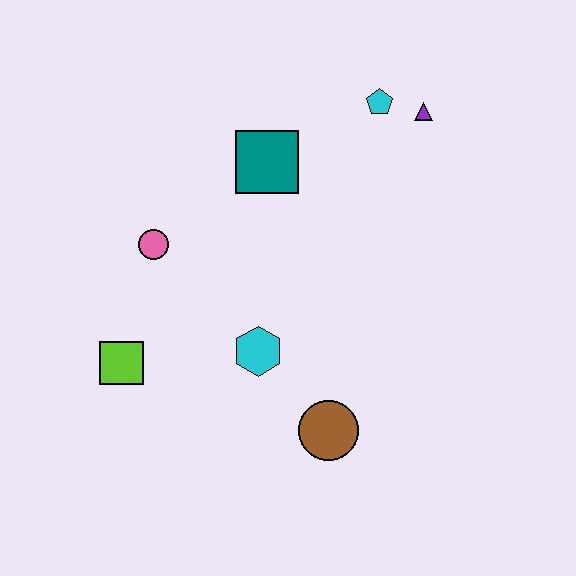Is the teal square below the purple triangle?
Yes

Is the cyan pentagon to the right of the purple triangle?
No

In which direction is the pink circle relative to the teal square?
The pink circle is to the left of the teal square.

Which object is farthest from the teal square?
The brown circle is farthest from the teal square.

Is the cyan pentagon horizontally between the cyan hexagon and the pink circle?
No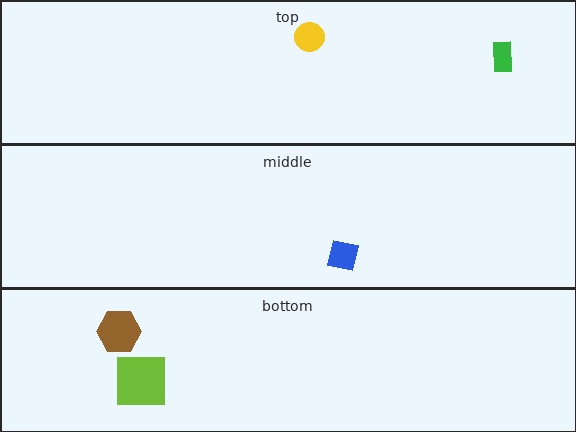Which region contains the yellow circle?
The top region.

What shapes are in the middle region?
The blue square.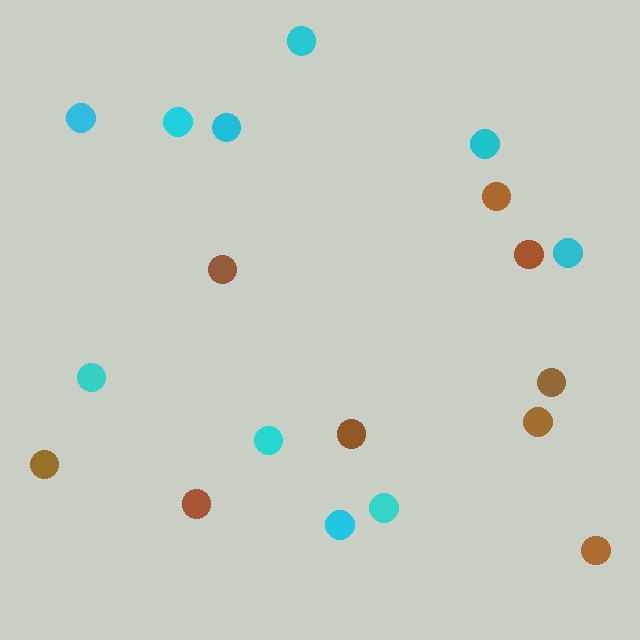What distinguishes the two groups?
There are 2 groups: one group of brown circles (9) and one group of cyan circles (10).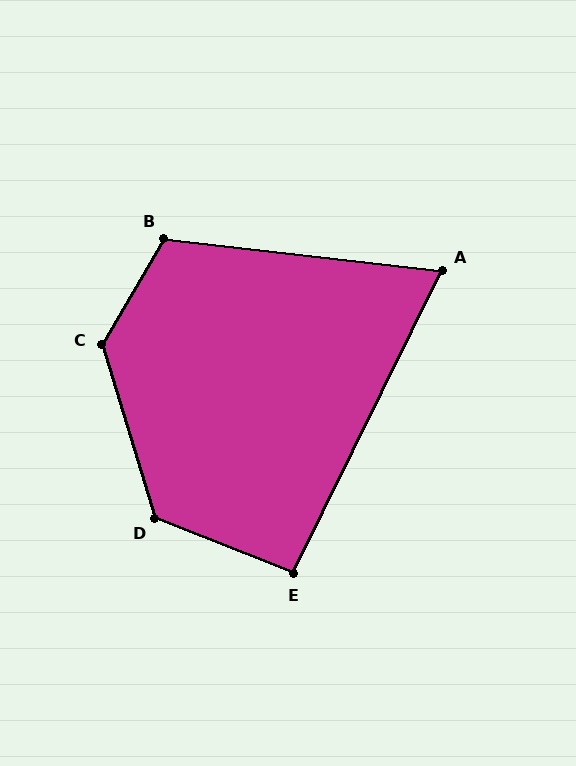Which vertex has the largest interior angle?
C, at approximately 133 degrees.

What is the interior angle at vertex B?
Approximately 114 degrees (obtuse).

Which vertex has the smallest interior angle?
A, at approximately 70 degrees.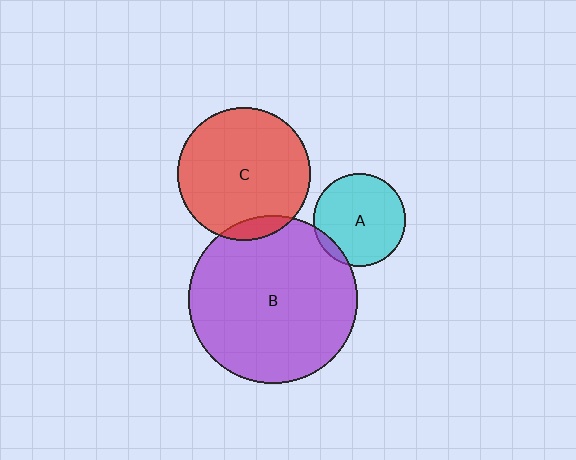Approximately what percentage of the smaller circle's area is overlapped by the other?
Approximately 10%.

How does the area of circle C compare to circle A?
Approximately 2.1 times.